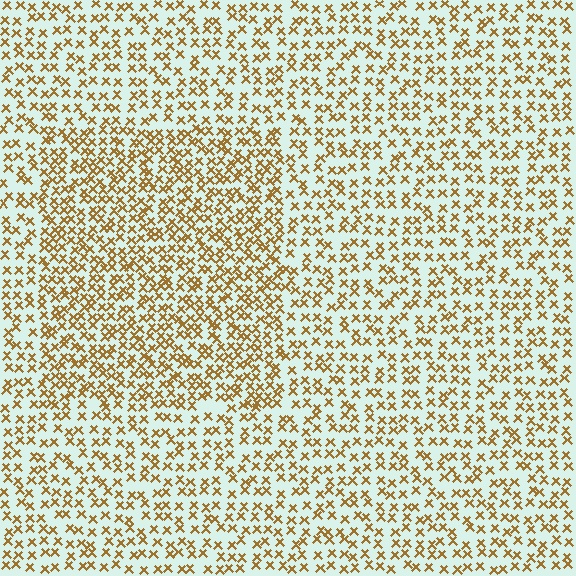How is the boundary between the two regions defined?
The boundary is defined by a change in element density (approximately 1.6x ratio). All elements are the same color, size, and shape.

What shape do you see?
I see a rectangle.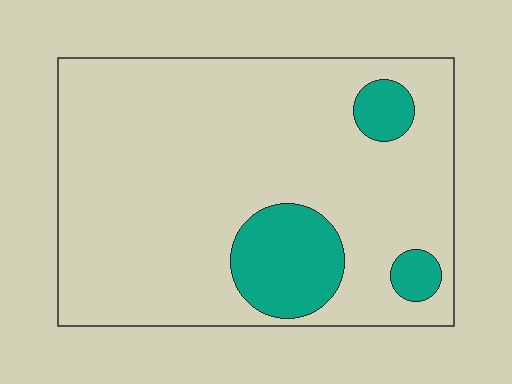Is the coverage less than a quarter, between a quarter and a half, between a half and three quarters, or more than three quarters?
Less than a quarter.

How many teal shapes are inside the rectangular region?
3.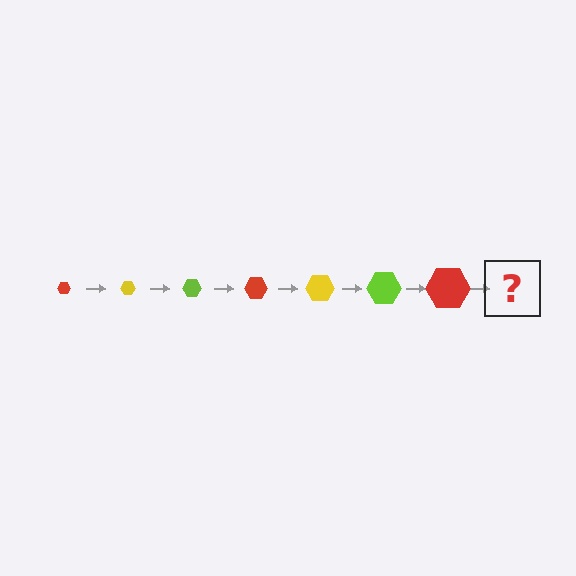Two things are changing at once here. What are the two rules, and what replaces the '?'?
The two rules are that the hexagon grows larger each step and the color cycles through red, yellow, and lime. The '?' should be a yellow hexagon, larger than the previous one.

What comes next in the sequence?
The next element should be a yellow hexagon, larger than the previous one.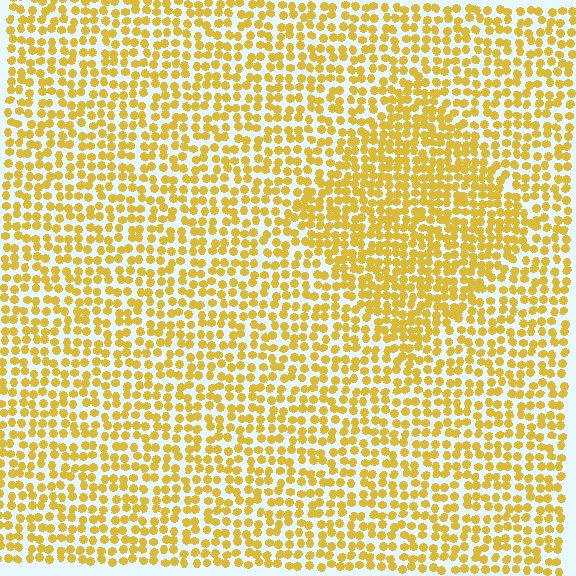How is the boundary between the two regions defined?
The boundary is defined by a change in element density (approximately 1.5x ratio). All elements are the same color, size, and shape.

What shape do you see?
I see a diamond.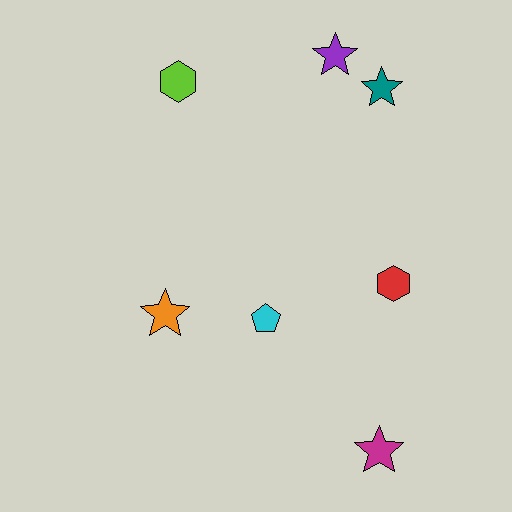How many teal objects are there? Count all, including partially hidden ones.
There is 1 teal object.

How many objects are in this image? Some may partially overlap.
There are 7 objects.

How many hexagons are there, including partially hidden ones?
There are 2 hexagons.